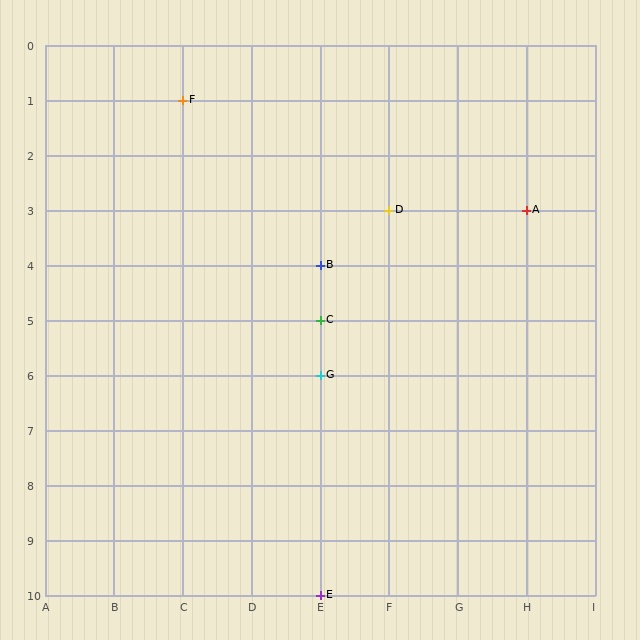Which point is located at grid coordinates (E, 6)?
Point G is at (E, 6).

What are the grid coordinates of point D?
Point D is at grid coordinates (F, 3).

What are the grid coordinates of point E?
Point E is at grid coordinates (E, 10).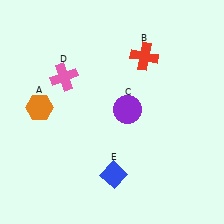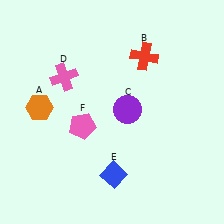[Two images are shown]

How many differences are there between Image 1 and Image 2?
There is 1 difference between the two images.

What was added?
A pink pentagon (F) was added in Image 2.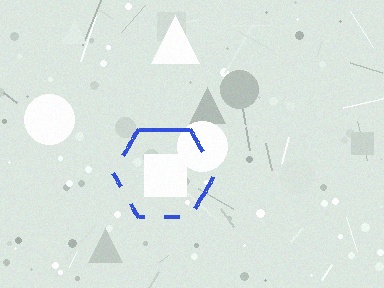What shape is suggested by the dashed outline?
The dashed outline suggests a hexagon.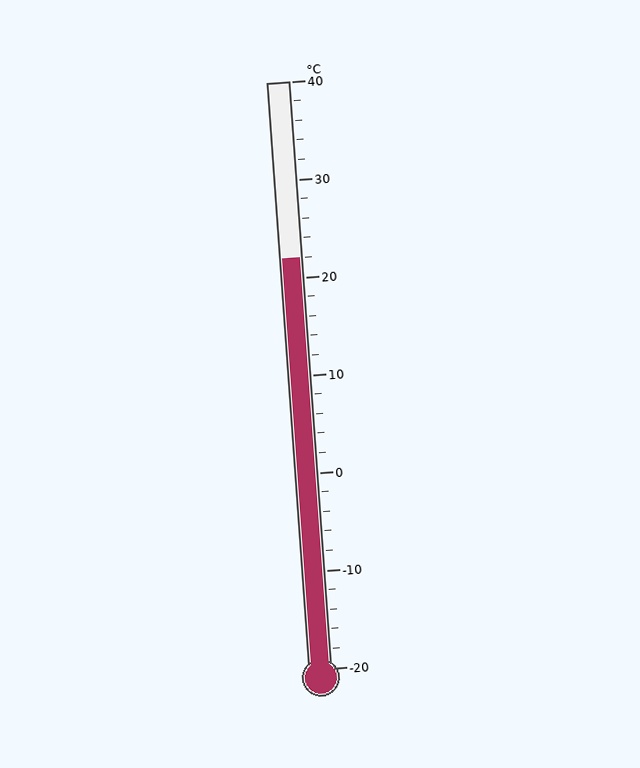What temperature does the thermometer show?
The thermometer shows approximately 22°C.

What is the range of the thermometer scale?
The thermometer scale ranges from -20°C to 40°C.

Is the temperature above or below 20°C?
The temperature is above 20°C.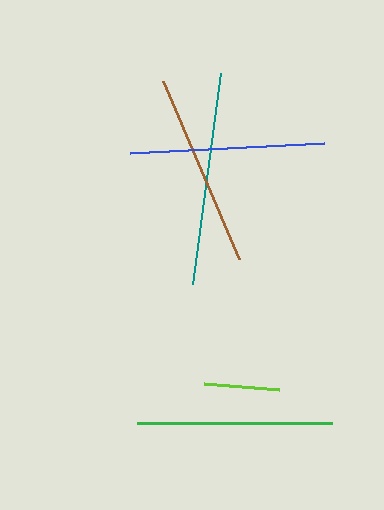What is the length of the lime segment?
The lime segment is approximately 75 pixels long.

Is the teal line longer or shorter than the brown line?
The teal line is longer than the brown line.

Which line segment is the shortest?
The lime line is the shortest at approximately 75 pixels.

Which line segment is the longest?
The teal line is the longest at approximately 213 pixels.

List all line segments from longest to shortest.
From longest to shortest: teal, green, blue, brown, lime.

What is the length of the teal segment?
The teal segment is approximately 213 pixels long.